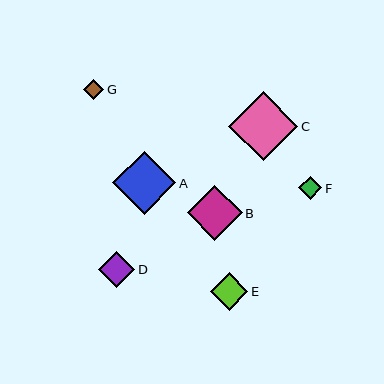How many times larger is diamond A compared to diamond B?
Diamond A is approximately 1.1 times the size of diamond B.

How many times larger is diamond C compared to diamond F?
Diamond C is approximately 3.0 times the size of diamond F.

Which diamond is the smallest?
Diamond G is the smallest with a size of approximately 20 pixels.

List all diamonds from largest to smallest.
From largest to smallest: C, A, B, E, D, F, G.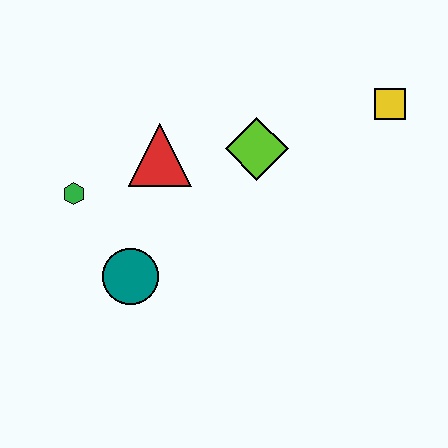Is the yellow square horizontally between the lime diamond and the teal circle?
No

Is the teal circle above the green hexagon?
No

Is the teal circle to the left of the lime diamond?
Yes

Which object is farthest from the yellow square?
The green hexagon is farthest from the yellow square.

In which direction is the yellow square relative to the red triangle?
The yellow square is to the right of the red triangle.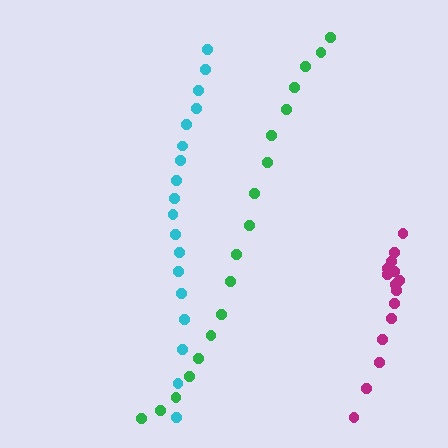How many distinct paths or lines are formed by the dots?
There are 3 distinct paths.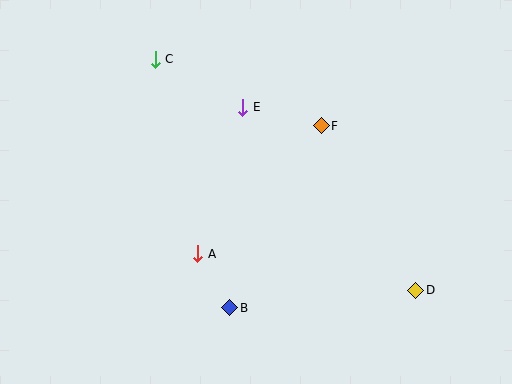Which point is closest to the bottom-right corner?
Point D is closest to the bottom-right corner.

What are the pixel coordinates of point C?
Point C is at (155, 59).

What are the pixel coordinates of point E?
Point E is at (243, 107).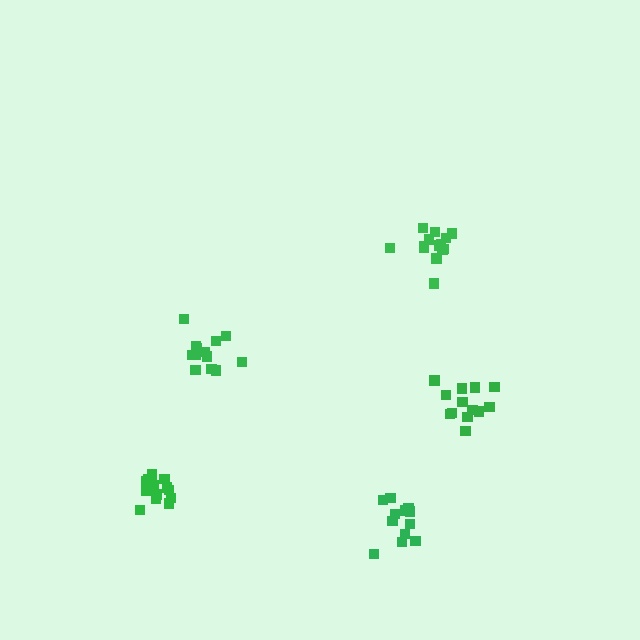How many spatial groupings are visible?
There are 5 spatial groupings.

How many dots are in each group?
Group 1: 14 dots, Group 2: 14 dots, Group 3: 14 dots, Group 4: 15 dots, Group 5: 12 dots (69 total).